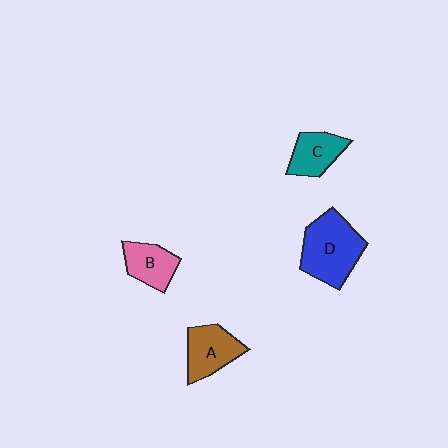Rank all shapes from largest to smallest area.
From largest to smallest: D (blue), A (brown), B (pink), C (teal).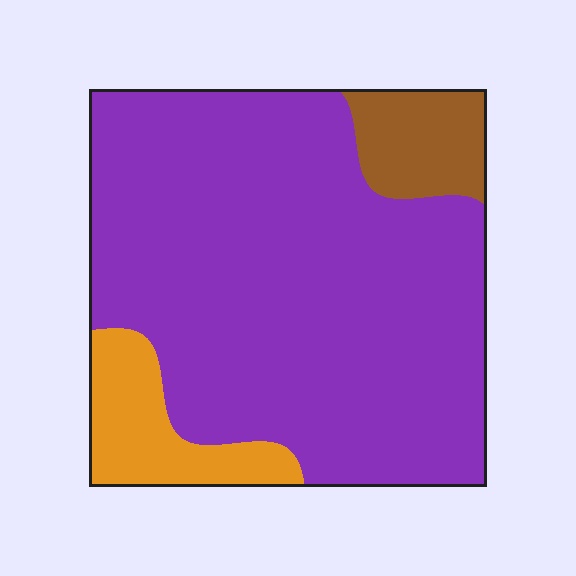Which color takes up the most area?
Purple, at roughly 80%.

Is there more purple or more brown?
Purple.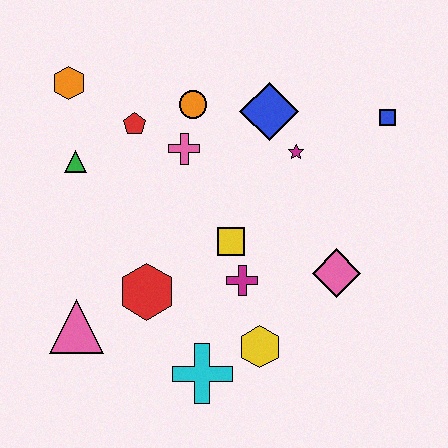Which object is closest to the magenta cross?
The yellow square is closest to the magenta cross.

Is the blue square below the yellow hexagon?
No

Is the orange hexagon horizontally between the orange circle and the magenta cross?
No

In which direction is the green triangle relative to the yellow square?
The green triangle is to the left of the yellow square.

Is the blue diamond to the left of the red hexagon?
No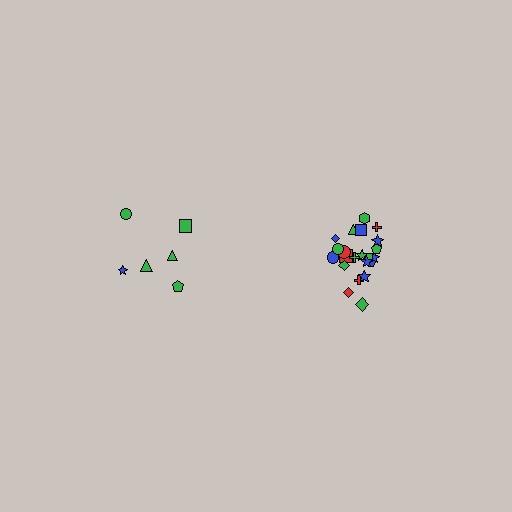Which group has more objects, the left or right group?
The right group.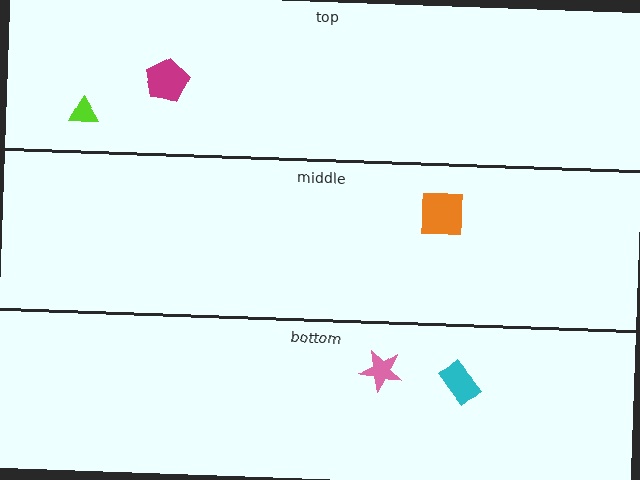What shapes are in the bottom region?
The cyan rectangle, the pink star.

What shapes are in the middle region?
The orange square.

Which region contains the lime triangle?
The top region.